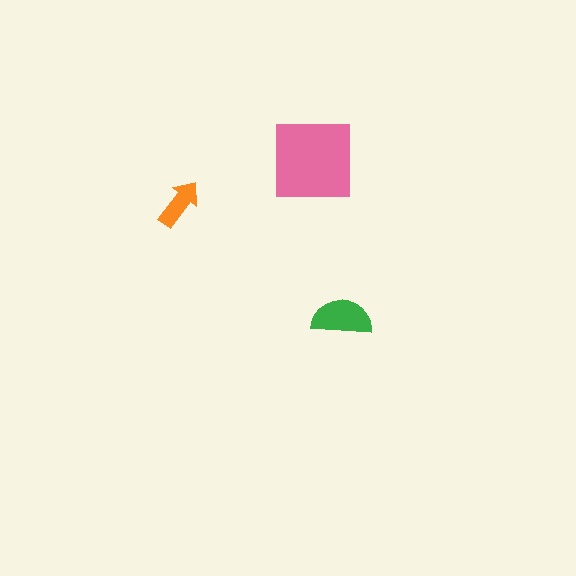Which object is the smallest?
The orange arrow.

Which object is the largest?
The pink square.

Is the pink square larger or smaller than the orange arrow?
Larger.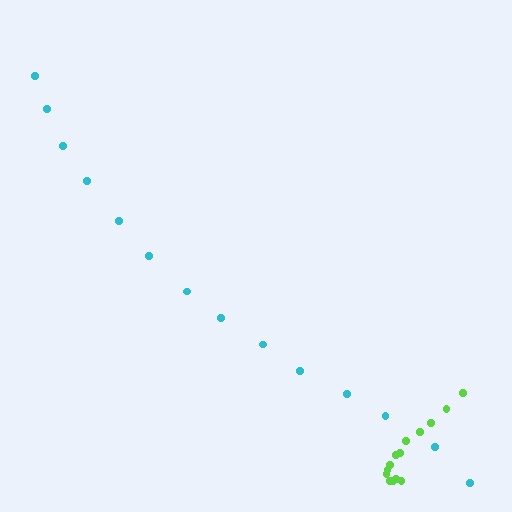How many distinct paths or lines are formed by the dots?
There are 2 distinct paths.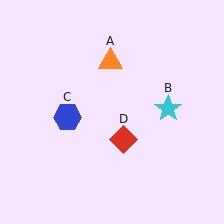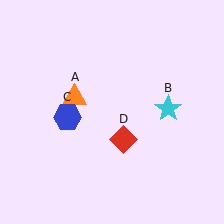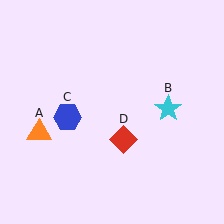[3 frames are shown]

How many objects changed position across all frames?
1 object changed position: orange triangle (object A).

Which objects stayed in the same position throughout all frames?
Cyan star (object B) and blue hexagon (object C) and red diamond (object D) remained stationary.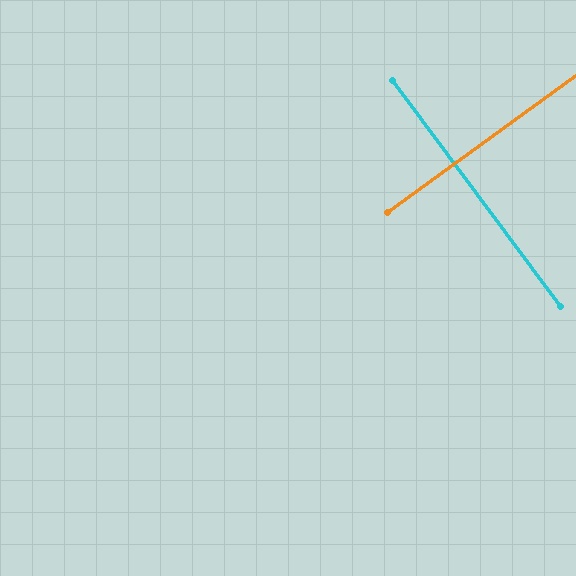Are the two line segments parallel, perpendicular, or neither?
Perpendicular — they meet at approximately 89°.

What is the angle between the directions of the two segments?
Approximately 89 degrees.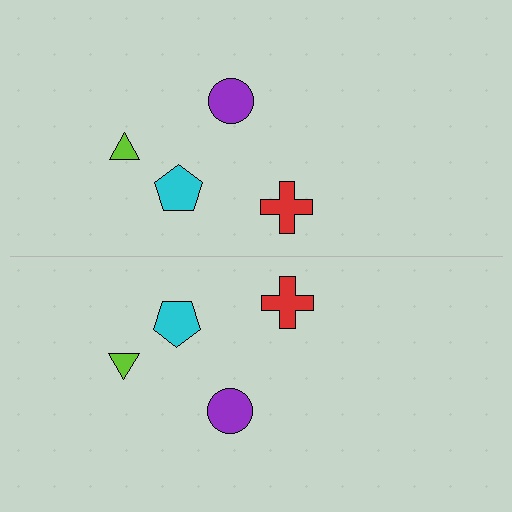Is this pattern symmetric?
Yes, this pattern has bilateral (reflection) symmetry.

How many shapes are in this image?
There are 8 shapes in this image.